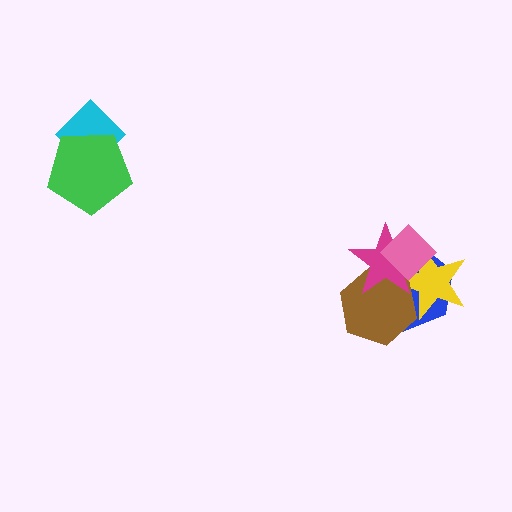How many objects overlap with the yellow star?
4 objects overlap with the yellow star.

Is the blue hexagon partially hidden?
Yes, it is partially covered by another shape.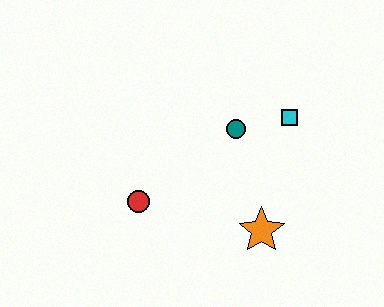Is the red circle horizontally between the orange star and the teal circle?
No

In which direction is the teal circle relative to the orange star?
The teal circle is above the orange star.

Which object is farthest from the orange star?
The red circle is farthest from the orange star.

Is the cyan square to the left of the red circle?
No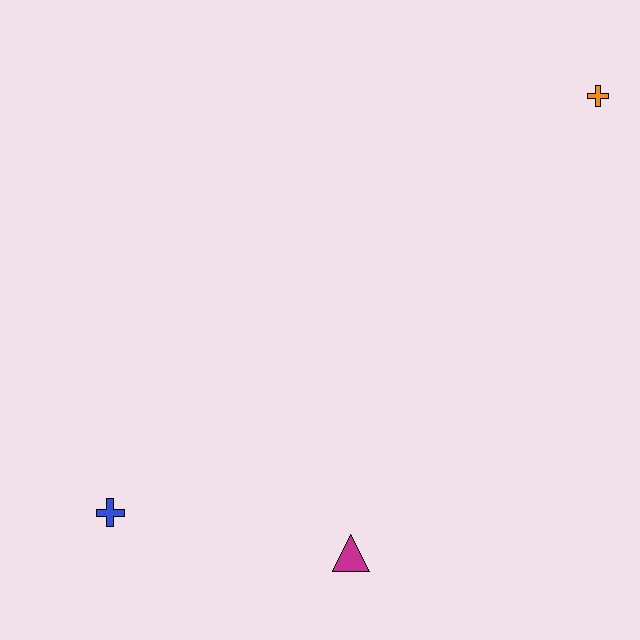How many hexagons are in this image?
There are no hexagons.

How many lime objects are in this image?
There are no lime objects.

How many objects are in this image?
There are 3 objects.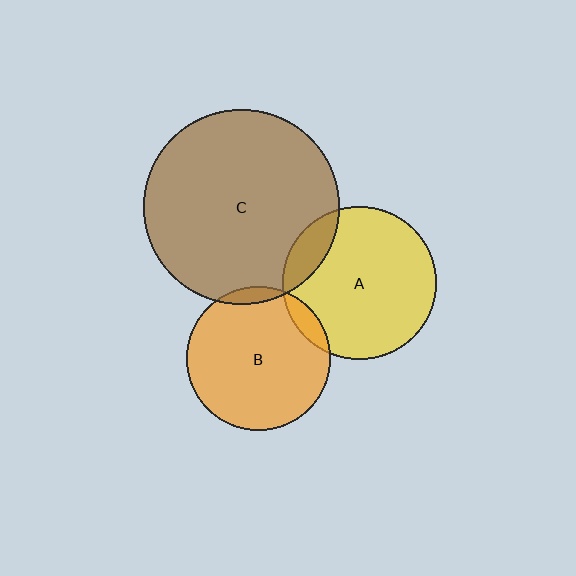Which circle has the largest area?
Circle C (brown).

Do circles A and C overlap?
Yes.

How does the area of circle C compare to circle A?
Approximately 1.6 times.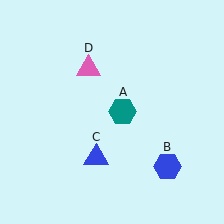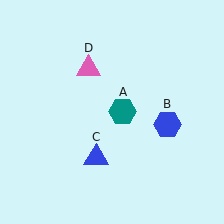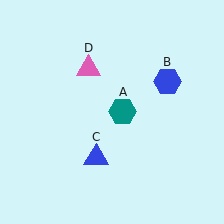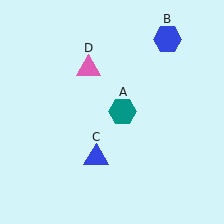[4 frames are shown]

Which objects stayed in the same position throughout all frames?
Teal hexagon (object A) and blue triangle (object C) and pink triangle (object D) remained stationary.